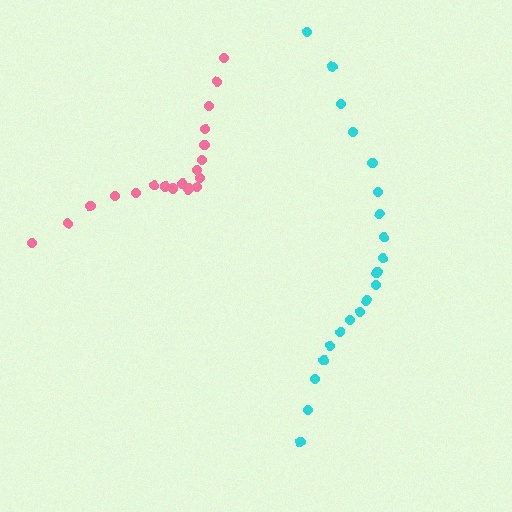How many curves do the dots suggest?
There are 2 distinct paths.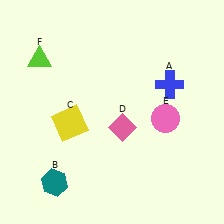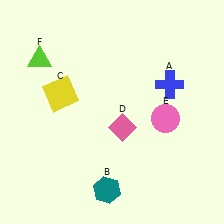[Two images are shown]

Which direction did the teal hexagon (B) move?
The teal hexagon (B) moved right.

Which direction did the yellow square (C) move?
The yellow square (C) moved up.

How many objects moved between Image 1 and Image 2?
2 objects moved between the two images.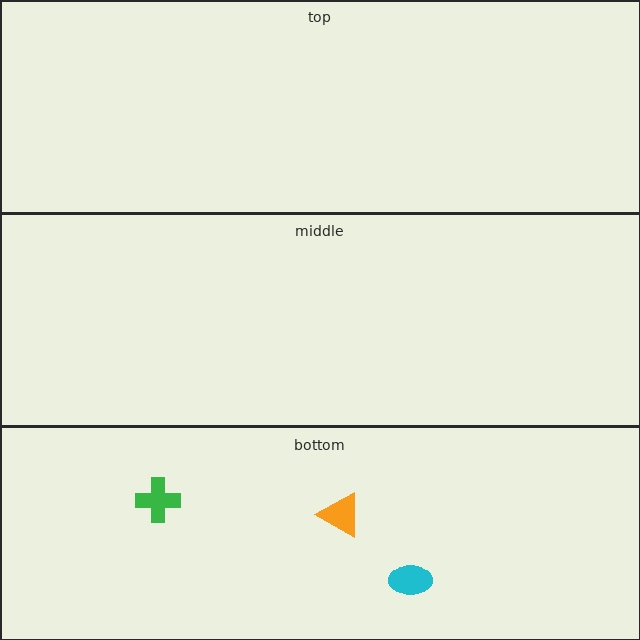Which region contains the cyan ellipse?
The bottom region.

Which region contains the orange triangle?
The bottom region.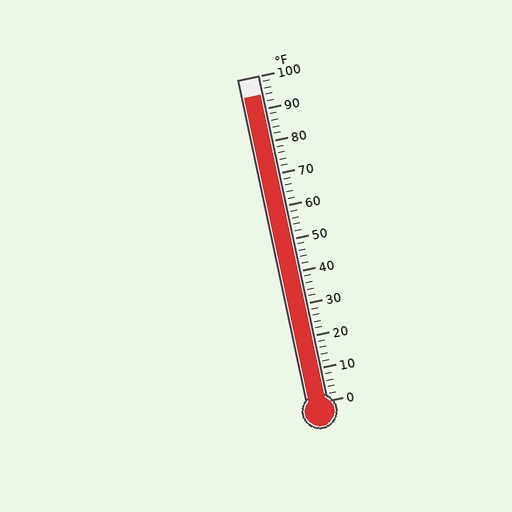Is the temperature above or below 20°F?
The temperature is above 20°F.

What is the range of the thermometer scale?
The thermometer scale ranges from 0°F to 100°F.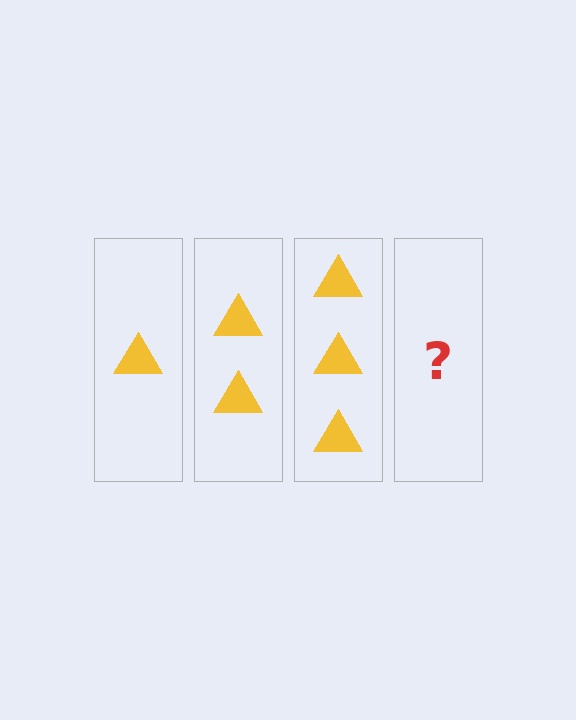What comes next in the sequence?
The next element should be 4 triangles.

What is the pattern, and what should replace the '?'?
The pattern is that each step adds one more triangle. The '?' should be 4 triangles.